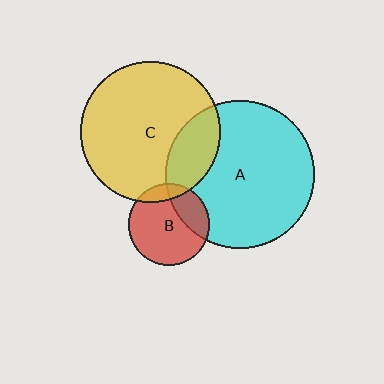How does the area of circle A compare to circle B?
Approximately 3.3 times.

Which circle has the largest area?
Circle A (cyan).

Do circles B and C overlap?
Yes.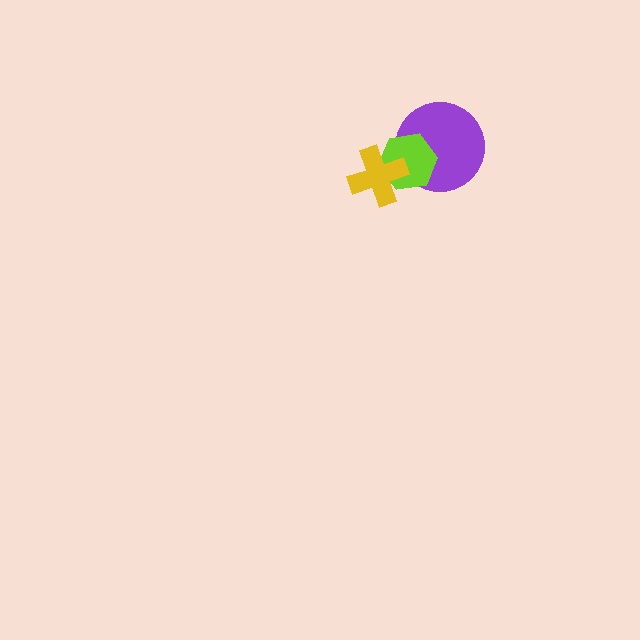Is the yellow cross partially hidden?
No, no other shape covers it.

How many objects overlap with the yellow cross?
1 object overlaps with the yellow cross.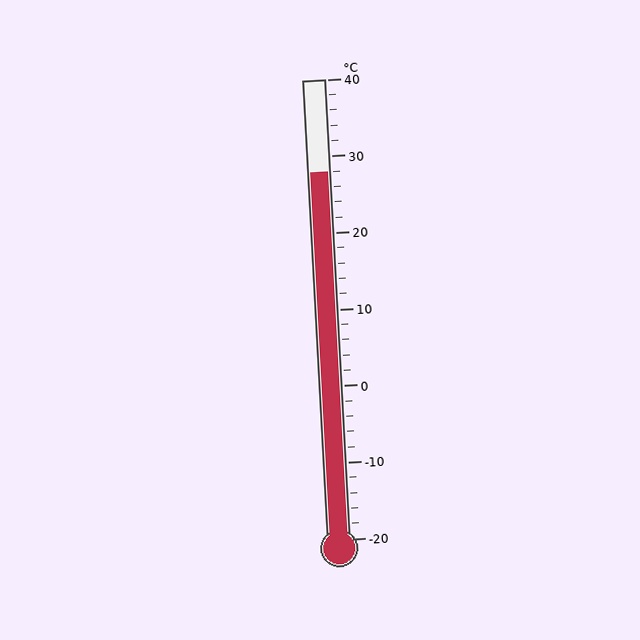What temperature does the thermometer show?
The thermometer shows approximately 28°C.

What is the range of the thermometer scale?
The thermometer scale ranges from -20°C to 40°C.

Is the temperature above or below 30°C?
The temperature is below 30°C.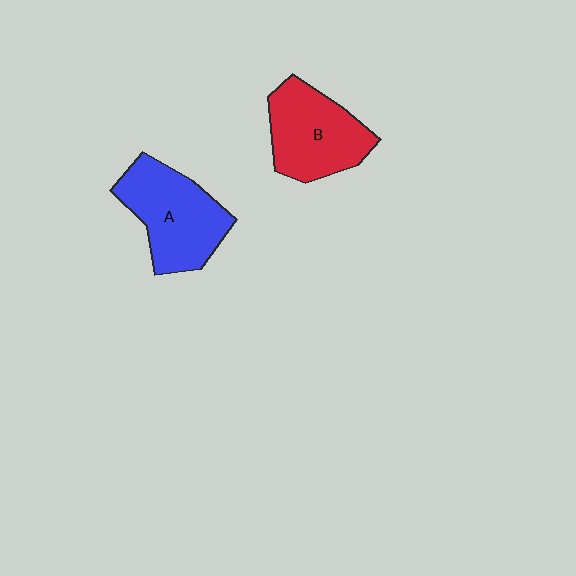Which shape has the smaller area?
Shape B (red).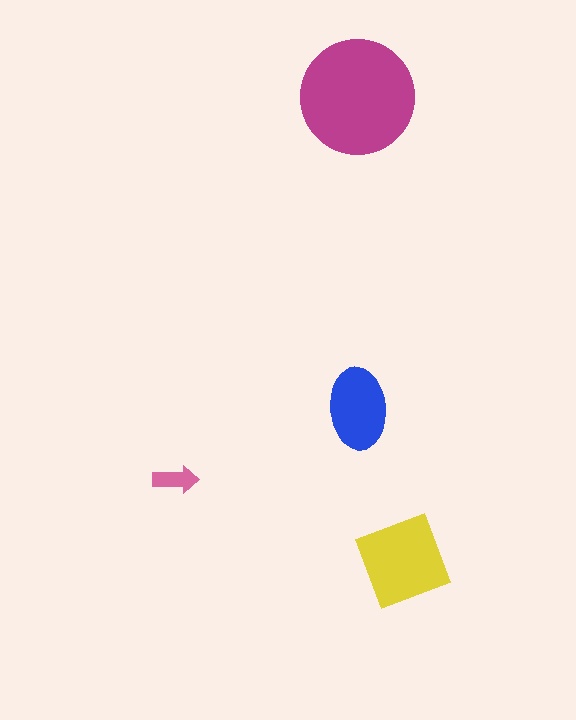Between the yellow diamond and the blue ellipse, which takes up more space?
The yellow diamond.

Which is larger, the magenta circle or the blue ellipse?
The magenta circle.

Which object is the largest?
The magenta circle.